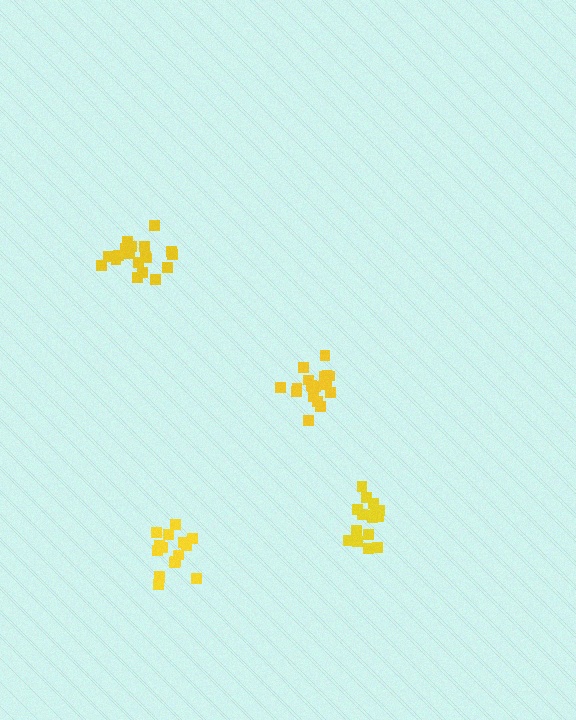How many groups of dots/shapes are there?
There are 4 groups.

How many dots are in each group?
Group 1: 16 dots, Group 2: 19 dots, Group 3: 18 dots, Group 4: 17 dots (70 total).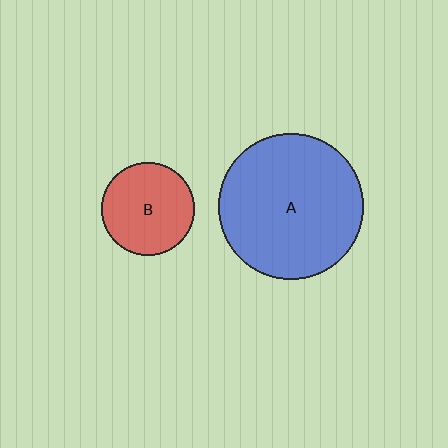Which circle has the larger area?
Circle A (blue).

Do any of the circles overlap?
No, none of the circles overlap.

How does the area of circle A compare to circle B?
Approximately 2.4 times.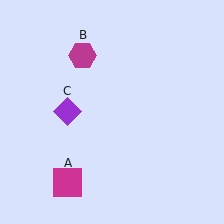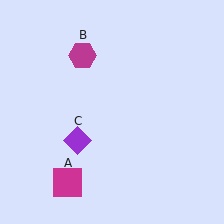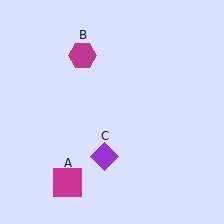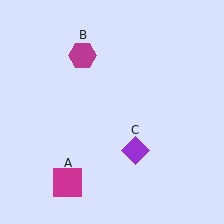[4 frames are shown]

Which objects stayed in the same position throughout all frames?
Magenta square (object A) and magenta hexagon (object B) remained stationary.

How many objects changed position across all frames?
1 object changed position: purple diamond (object C).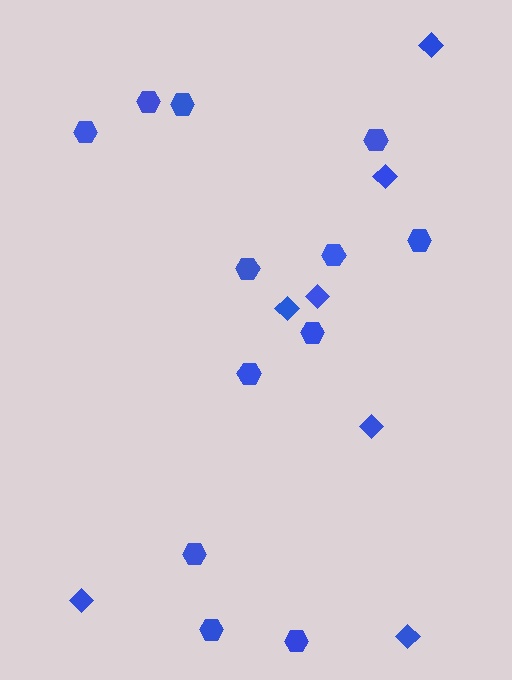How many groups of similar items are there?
There are 2 groups: one group of hexagons (12) and one group of diamonds (7).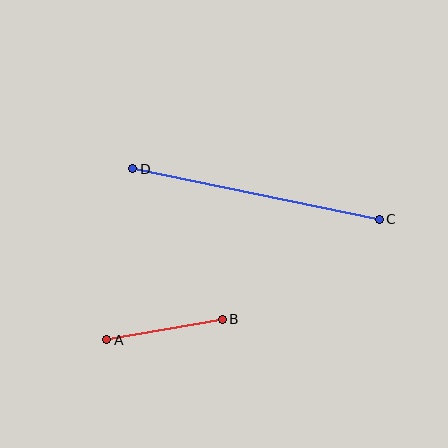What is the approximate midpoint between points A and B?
The midpoint is at approximately (165, 329) pixels.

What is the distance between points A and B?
The distance is approximately 117 pixels.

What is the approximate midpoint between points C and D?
The midpoint is at approximately (256, 194) pixels.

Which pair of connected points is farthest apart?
Points C and D are farthest apart.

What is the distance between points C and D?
The distance is approximately 252 pixels.